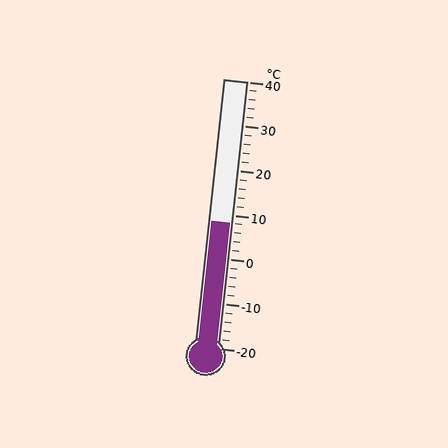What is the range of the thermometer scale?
The thermometer scale ranges from -20°C to 40°C.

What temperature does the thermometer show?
The thermometer shows approximately 8°C.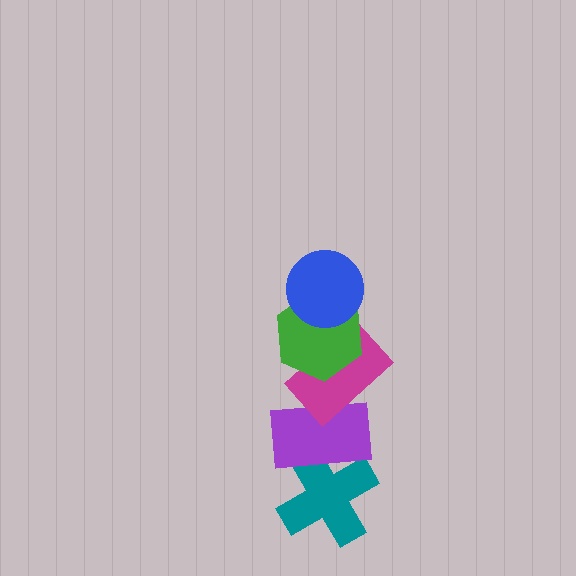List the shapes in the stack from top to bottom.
From top to bottom: the blue circle, the green hexagon, the magenta rectangle, the purple rectangle, the teal cross.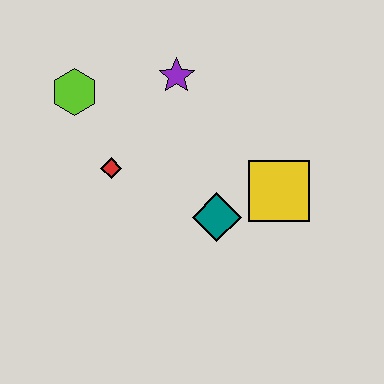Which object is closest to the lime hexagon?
The red diamond is closest to the lime hexagon.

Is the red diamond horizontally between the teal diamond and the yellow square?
No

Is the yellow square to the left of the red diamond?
No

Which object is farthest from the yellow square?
The lime hexagon is farthest from the yellow square.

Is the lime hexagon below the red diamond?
No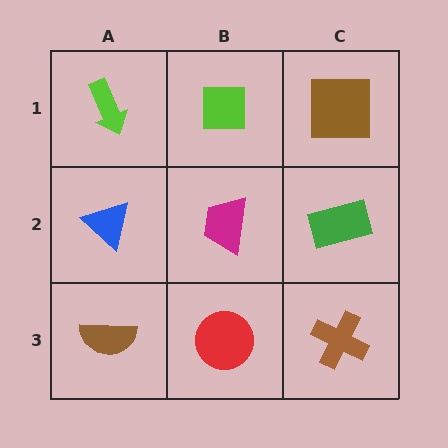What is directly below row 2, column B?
A red circle.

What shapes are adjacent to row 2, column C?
A brown square (row 1, column C), a brown cross (row 3, column C), a magenta trapezoid (row 2, column B).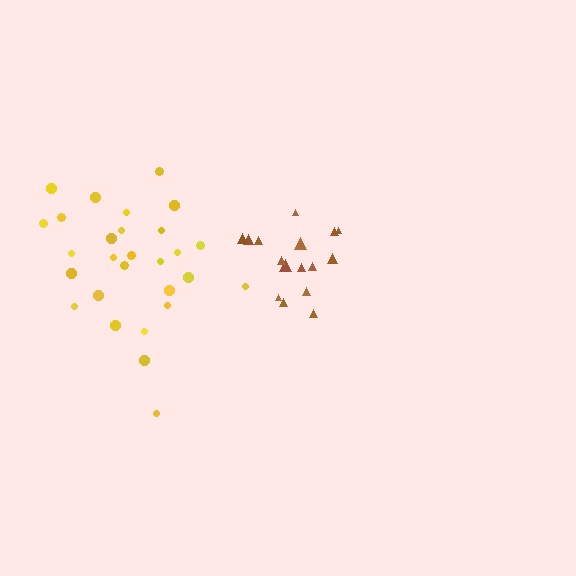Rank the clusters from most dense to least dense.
brown, yellow.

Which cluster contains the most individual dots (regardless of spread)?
Yellow (28).